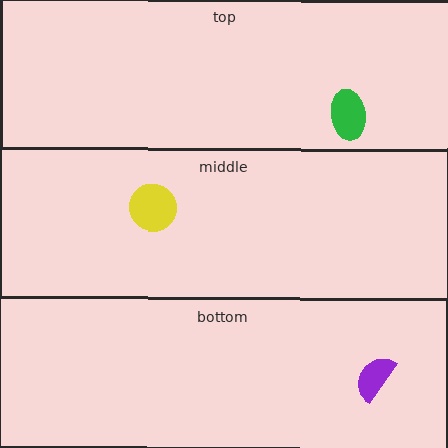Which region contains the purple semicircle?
The bottom region.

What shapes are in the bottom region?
The purple semicircle.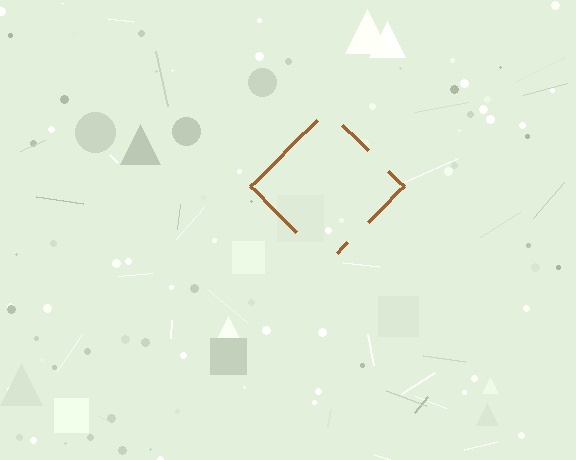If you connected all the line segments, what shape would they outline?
They would outline a diamond.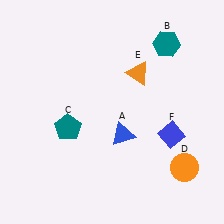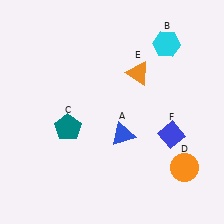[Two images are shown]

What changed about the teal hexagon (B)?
In Image 1, B is teal. In Image 2, it changed to cyan.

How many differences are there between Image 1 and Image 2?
There is 1 difference between the two images.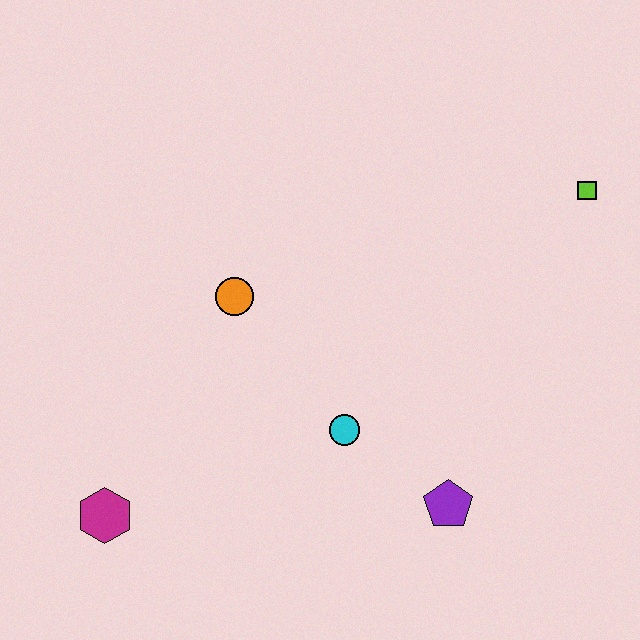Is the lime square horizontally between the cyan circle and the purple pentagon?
No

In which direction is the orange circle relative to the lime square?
The orange circle is to the left of the lime square.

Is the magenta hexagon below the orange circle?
Yes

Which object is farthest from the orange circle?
The lime square is farthest from the orange circle.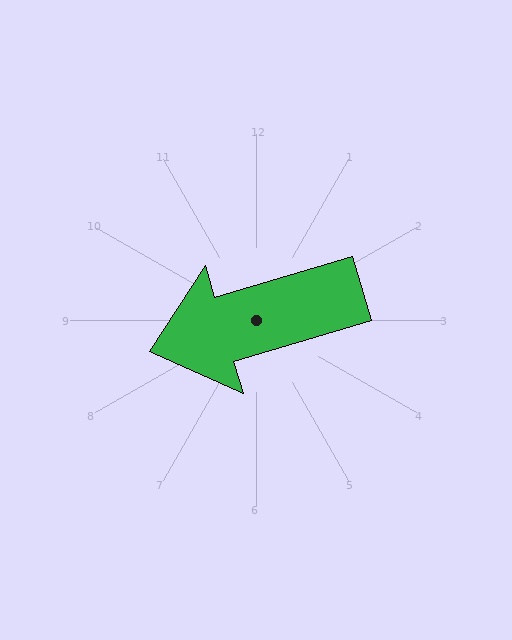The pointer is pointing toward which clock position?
Roughly 8 o'clock.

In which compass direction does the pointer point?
West.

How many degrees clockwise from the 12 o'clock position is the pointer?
Approximately 254 degrees.